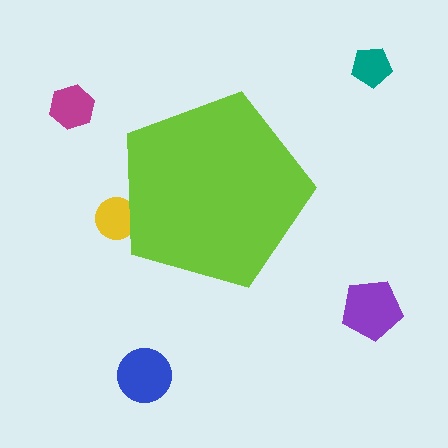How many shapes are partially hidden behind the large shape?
1 shape is partially hidden.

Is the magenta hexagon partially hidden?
No, the magenta hexagon is fully visible.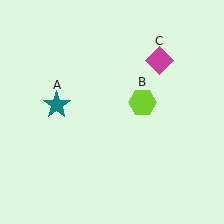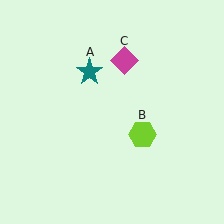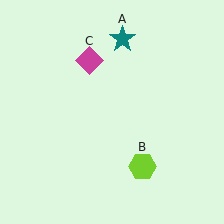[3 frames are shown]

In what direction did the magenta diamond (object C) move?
The magenta diamond (object C) moved left.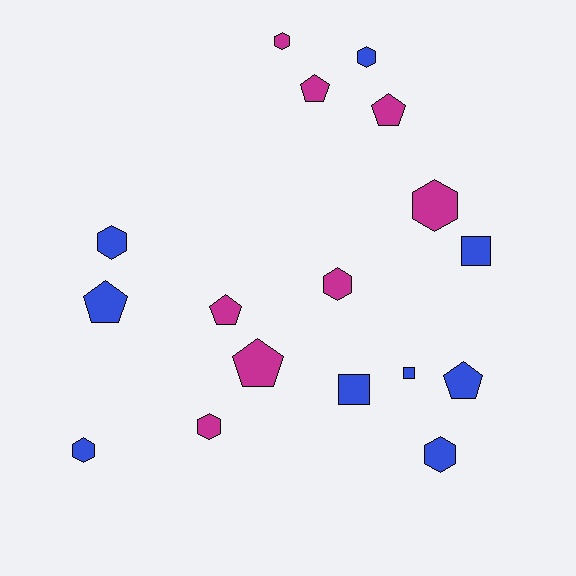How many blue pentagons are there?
There are 2 blue pentagons.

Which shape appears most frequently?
Hexagon, with 8 objects.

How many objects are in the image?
There are 17 objects.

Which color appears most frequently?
Blue, with 9 objects.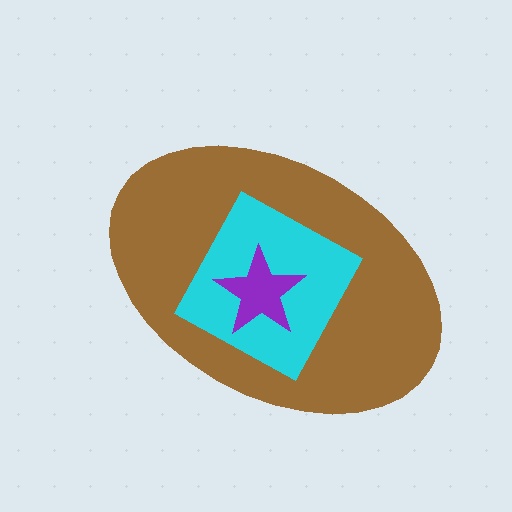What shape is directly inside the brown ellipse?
The cyan diamond.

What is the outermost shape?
The brown ellipse.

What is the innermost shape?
The purple star.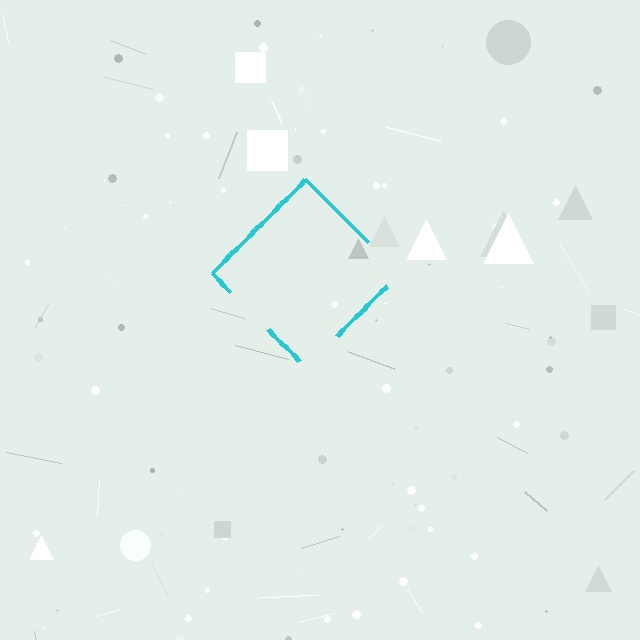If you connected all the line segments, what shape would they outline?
They would outline a diamond.